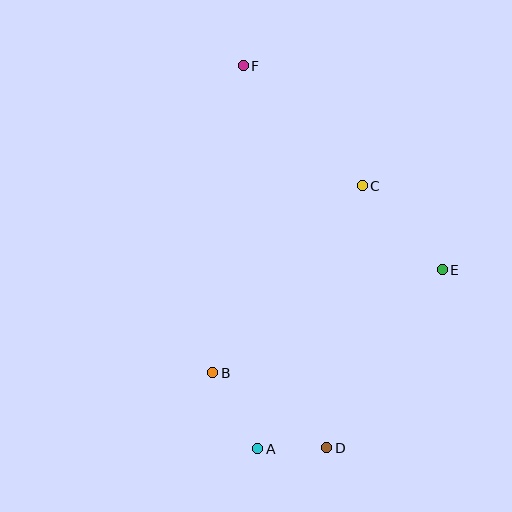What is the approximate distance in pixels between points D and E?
The distance between D and E is approximately 212 pixels.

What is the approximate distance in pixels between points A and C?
The distance between A and C is approximately 283 pixels.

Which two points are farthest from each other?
Points D and F are farthest from each other.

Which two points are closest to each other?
Points A and D are closest to each other.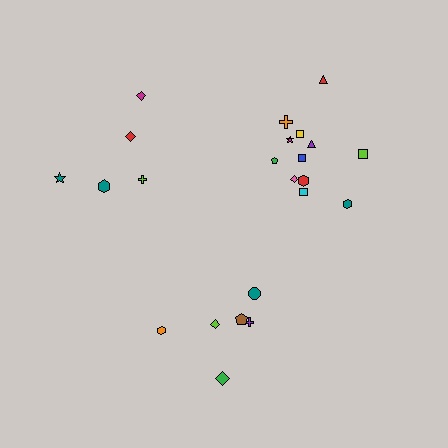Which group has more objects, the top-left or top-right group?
The top-right group.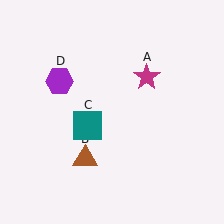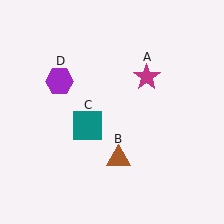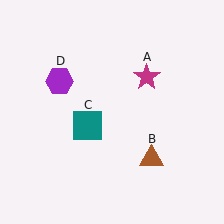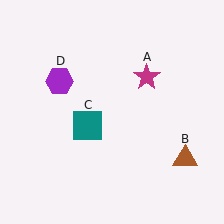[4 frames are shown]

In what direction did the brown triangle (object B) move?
The brown triangle (object B) moved right.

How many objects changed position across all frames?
1 object changed position: brown triangle (object B).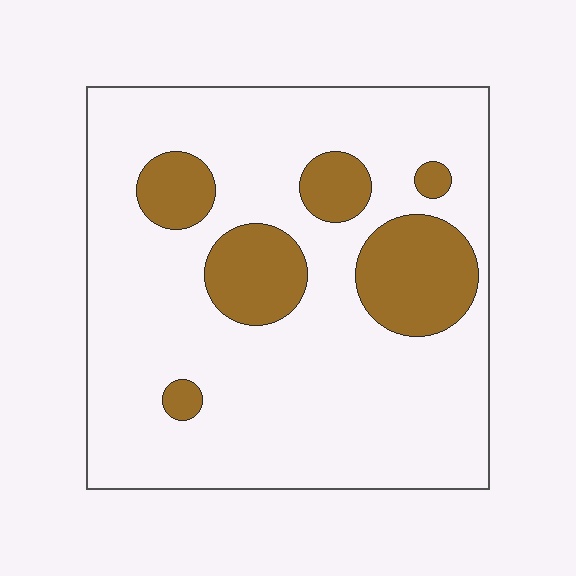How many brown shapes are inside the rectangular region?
6.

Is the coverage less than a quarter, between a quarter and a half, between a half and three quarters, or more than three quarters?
Less than a quarter.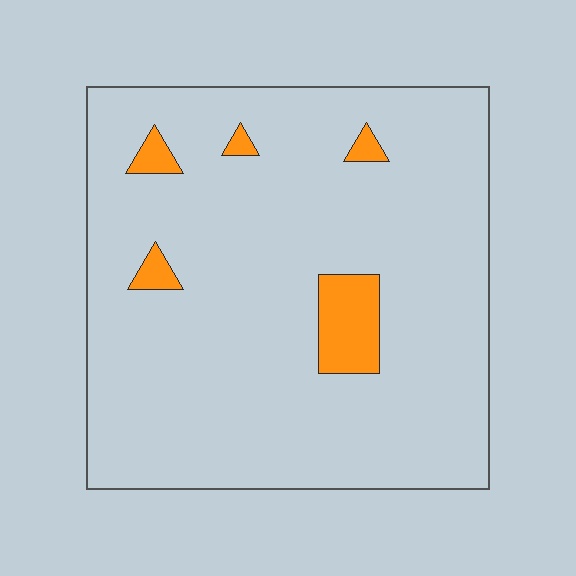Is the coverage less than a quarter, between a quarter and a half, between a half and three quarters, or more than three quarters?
Less than a quarter.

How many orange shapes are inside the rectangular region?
5.